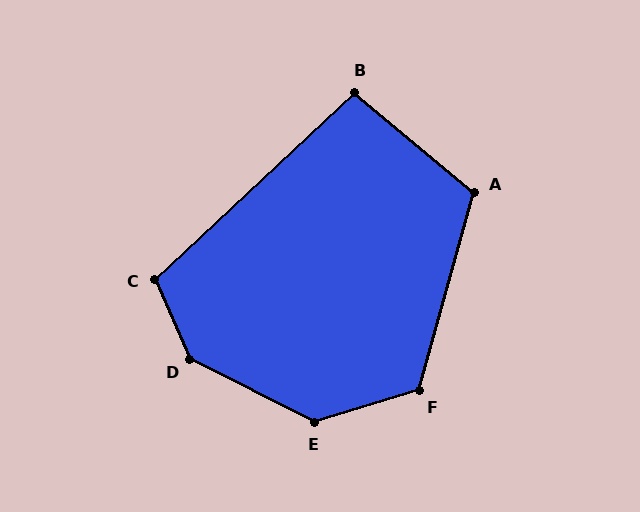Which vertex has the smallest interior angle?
B, at approximately 97 degrees.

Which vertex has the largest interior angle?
D, at approximately 140 degrees.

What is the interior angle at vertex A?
Approximately 114 degrees (obtuse).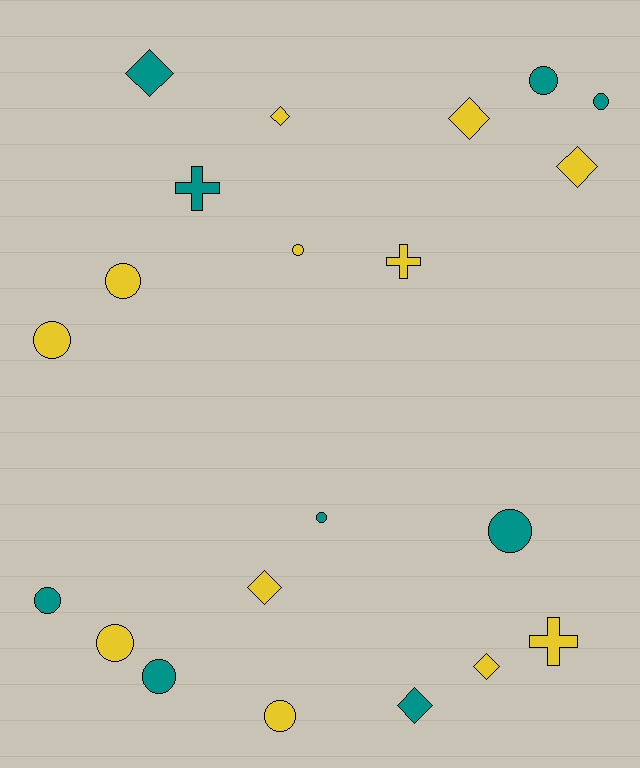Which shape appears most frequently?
Circle, with 11 objects.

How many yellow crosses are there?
There are 2 yellow crosses.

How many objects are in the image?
There are 21 objects.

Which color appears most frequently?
Yellow, with 12 objects.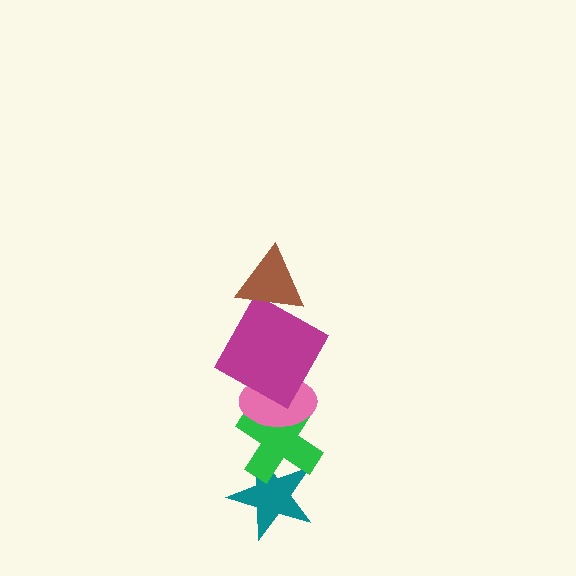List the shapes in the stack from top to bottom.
From top to bottom: the brown triangle, the magenta square, the pink ellipse, the green cross, the teal star.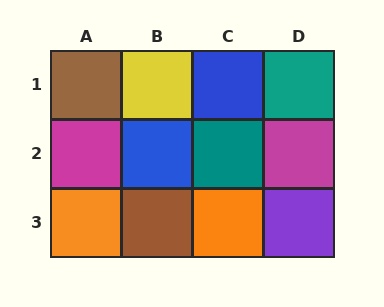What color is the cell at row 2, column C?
Teal.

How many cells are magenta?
2 cells are magenta.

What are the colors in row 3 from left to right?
Orange, brown, orange, purple.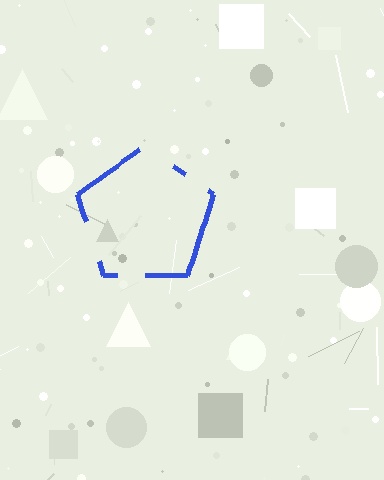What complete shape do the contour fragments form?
The contour fragments form a pentagon.